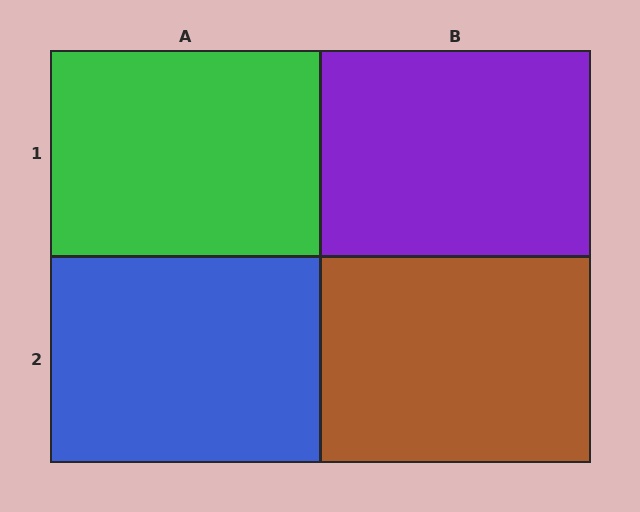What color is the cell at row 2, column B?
Brown.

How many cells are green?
1 cell is green.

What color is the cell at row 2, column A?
Blue.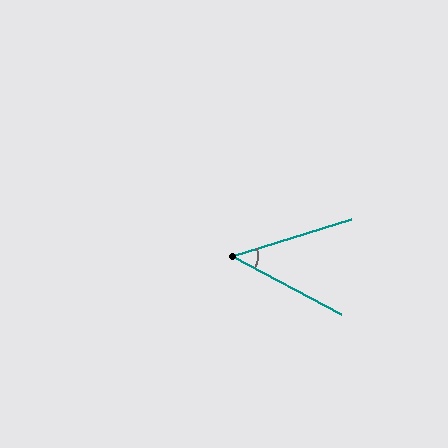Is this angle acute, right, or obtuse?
It is acute.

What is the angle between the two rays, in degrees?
Approximately 46 degrees.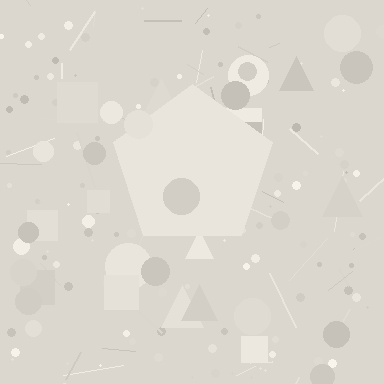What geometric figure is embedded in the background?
A pentagon is embedded in the background.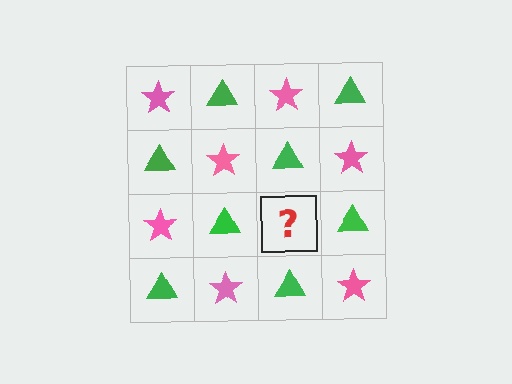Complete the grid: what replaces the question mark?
The question mark should be replaced with a pink star.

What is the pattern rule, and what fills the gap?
The rule is that it alternates pink star and green triangle in a checkerboard pattern. The gap should be filled with a pink star.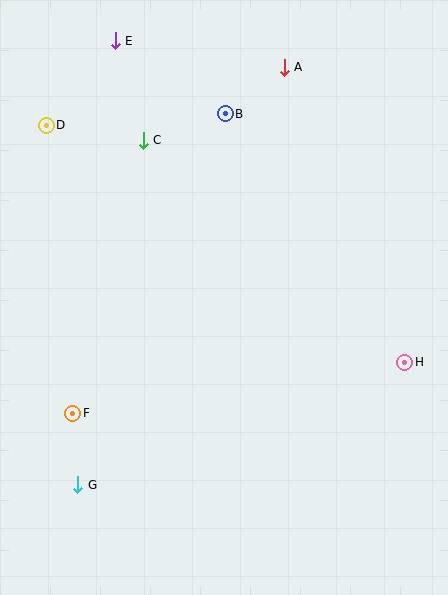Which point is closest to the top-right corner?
Point A is closest to the top-right corner.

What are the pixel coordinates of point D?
Point D is at (46, 125).